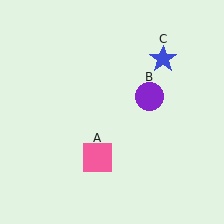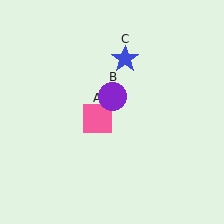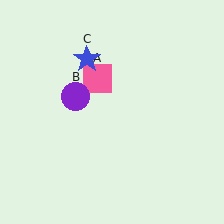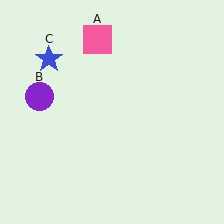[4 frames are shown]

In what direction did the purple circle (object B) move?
The purple circle (object B) moved left.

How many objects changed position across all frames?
3 objects changed position: pink square (object A), purple circle (object B), blue star (object C).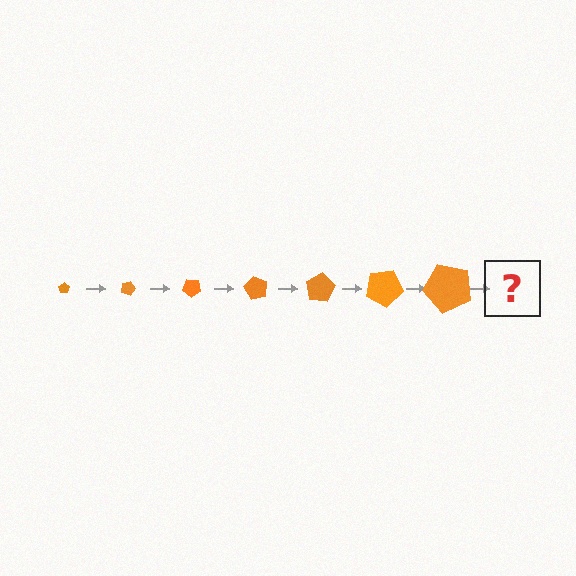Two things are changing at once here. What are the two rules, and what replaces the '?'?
The two rules are that the pentagon grows larger each step and it rotates 20 degrees each step. The '?' should be a pentagon, larger than the previous one and rotated 140 degrees from the start.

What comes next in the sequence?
The next element should be a pentagon, larger than the previous one and rotated 140 degrees from the start.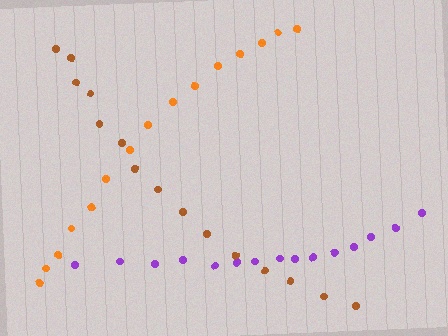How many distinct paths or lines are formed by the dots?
There are 3 distinct paths.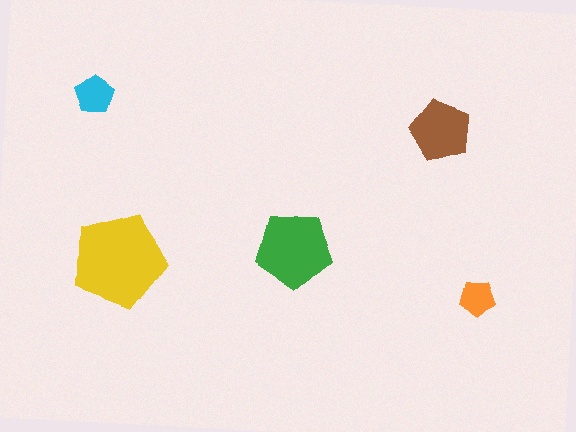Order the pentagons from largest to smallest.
the yellow one, the green one, the brown one, the cyan one, the orange one.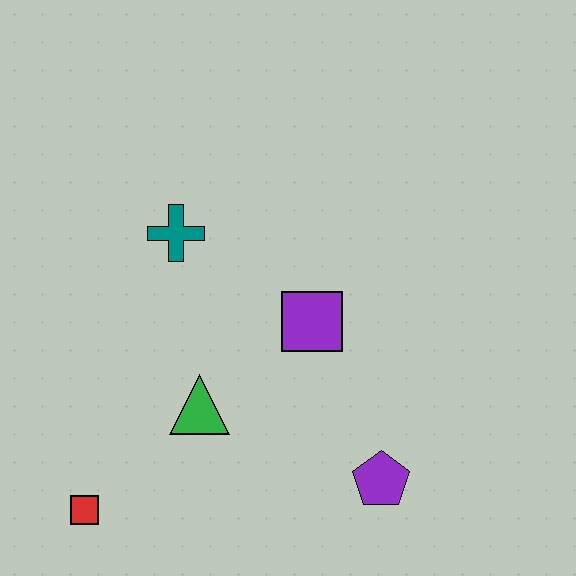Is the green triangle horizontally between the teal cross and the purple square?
Yes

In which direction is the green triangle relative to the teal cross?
The green triangle is below the teal cross.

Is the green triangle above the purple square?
No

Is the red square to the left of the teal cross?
Yes